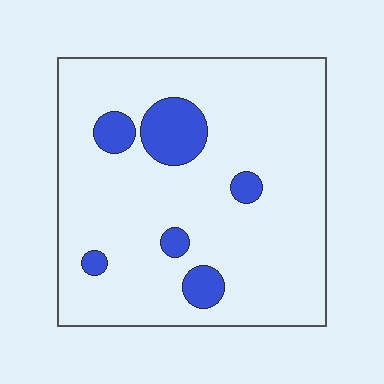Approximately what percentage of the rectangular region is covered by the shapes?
Approximately 10%.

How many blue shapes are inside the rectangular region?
6.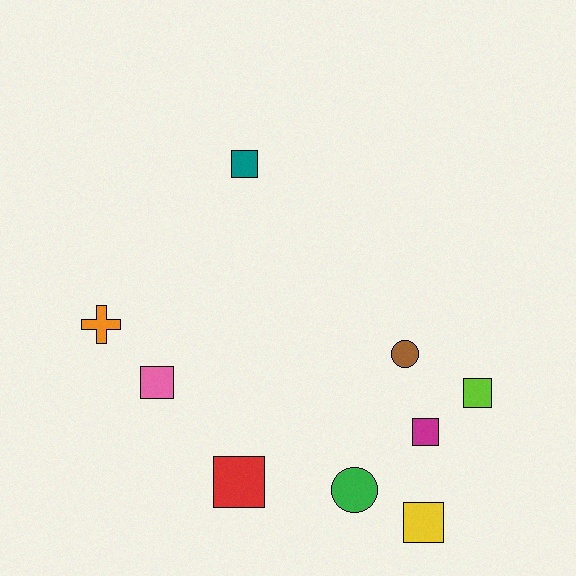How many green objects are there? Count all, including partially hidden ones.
There is 1 green object.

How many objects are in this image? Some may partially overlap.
There are 9 objects.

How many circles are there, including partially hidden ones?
There are 2 circles.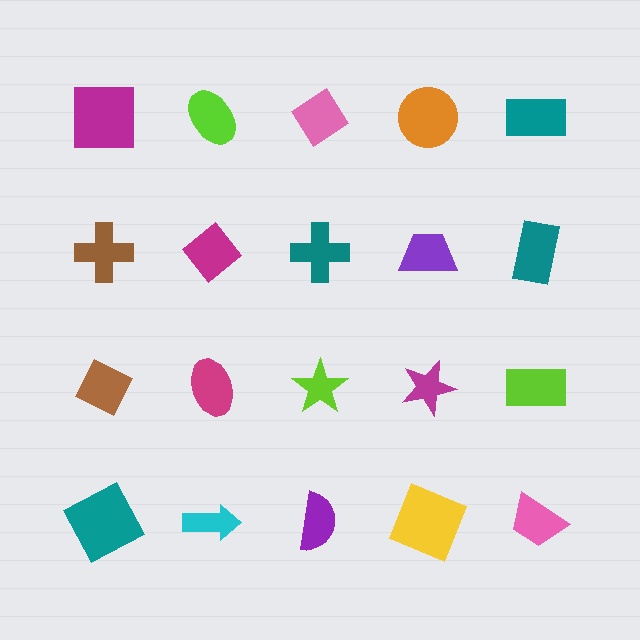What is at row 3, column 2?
A magenta ellipse.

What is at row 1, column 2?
A lime ellipse.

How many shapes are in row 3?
5 shapes.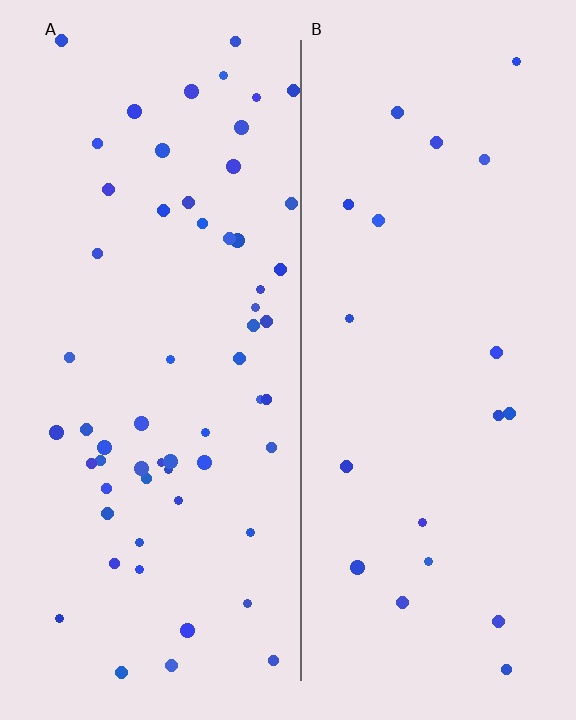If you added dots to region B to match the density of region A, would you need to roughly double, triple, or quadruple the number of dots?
Approximately triple.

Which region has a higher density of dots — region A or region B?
A (the left).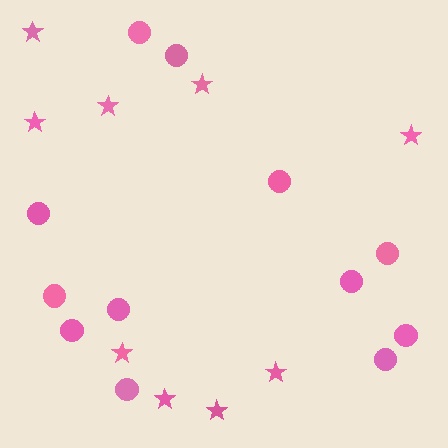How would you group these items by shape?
There are 2 groups: one group of circles (12) and one group of stars (9).